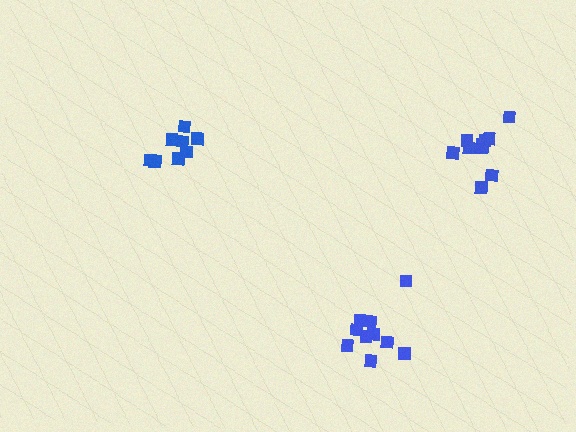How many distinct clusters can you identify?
There are 3 distinct clusters.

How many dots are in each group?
Group 1: 10 dots, Group 2: 8 dots, Group 3: 10 dots (28 total).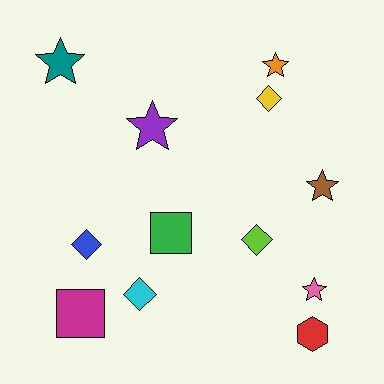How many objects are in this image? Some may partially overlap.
There are 12 objects.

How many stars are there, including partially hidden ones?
There are 5 stars.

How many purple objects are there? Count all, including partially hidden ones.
There is 1 purple object.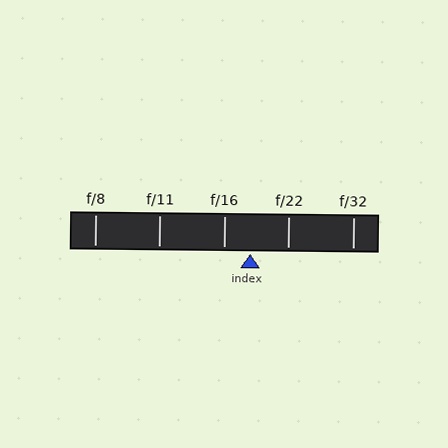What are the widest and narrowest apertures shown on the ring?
The widest aperture shown is f/8 and the narrowest is f/32.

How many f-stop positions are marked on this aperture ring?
There are 5 f-stop positions marked.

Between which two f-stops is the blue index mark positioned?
The index mark is between f/16 and f/22.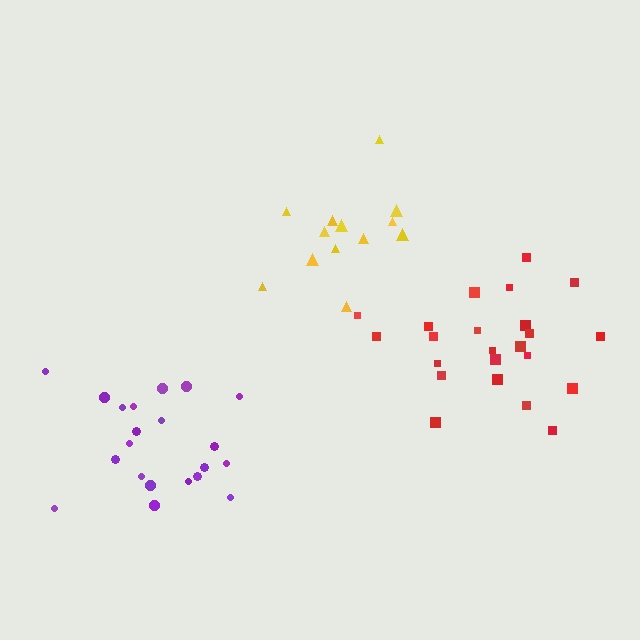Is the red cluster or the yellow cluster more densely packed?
Yellow.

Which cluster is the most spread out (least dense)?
Red.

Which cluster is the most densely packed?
Purple.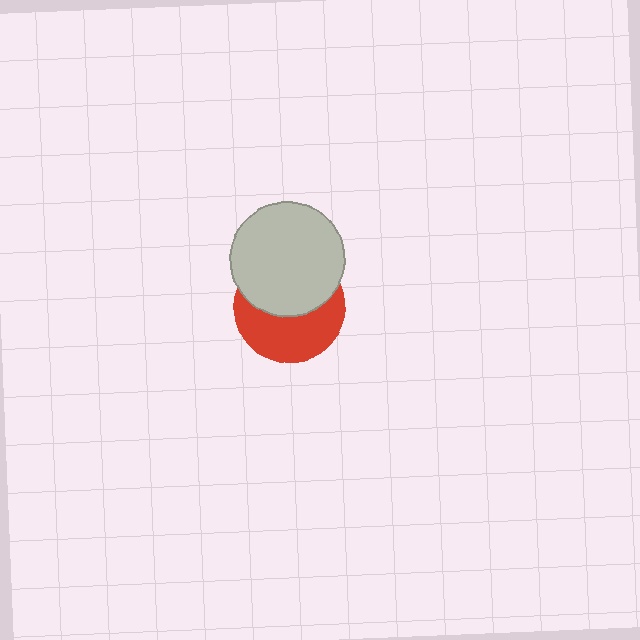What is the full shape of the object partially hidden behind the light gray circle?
The partially hidden object is a red circle.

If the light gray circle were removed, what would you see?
You would see the complete red circle.